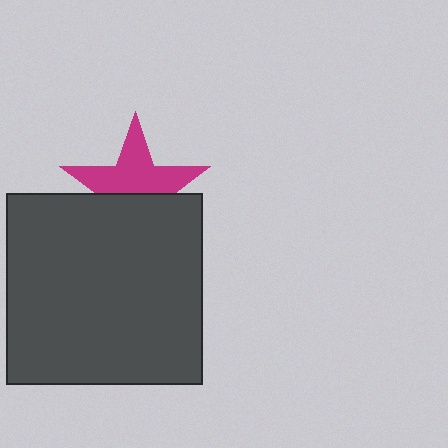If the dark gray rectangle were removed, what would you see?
You would see the complete magenta star.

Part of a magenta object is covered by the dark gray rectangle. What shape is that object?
It is a star.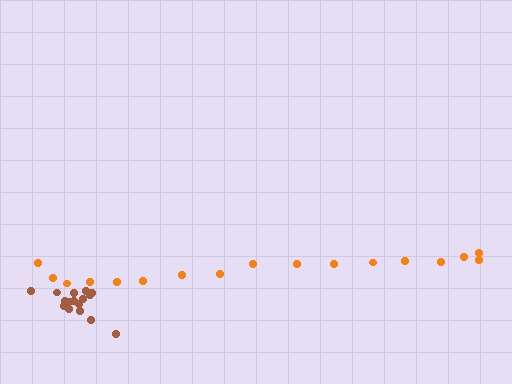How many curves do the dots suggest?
There are 2 distinct paths.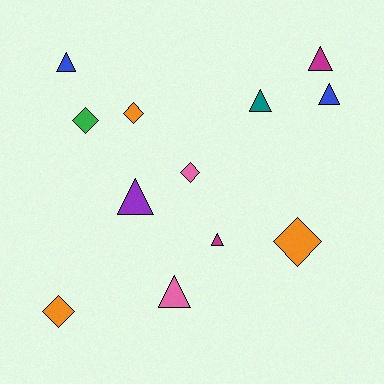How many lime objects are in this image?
There are no lime objects.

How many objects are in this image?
There are 12 objects.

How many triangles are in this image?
There are 7 triangles.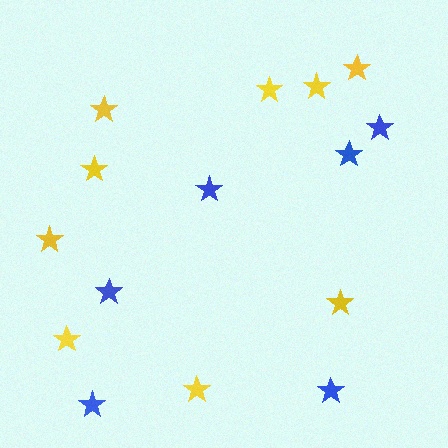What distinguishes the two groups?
There are 2 groups: one group of yellow stars (9) and one group of blue stars (6).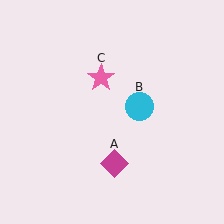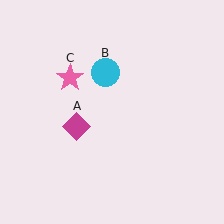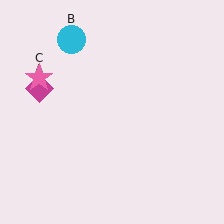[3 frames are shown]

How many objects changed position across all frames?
3 objects changed position: magenta diamond (object A), cyan circle (object B), pink star (object C).